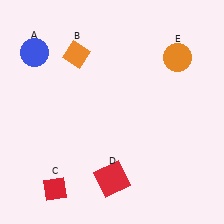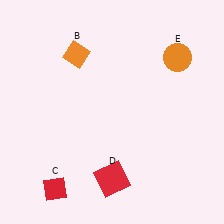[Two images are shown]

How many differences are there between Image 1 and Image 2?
There is 1 difference between the two images.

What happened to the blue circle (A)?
The blue circle (A) was removed in Image 2. It was in the top-left area of Image 1.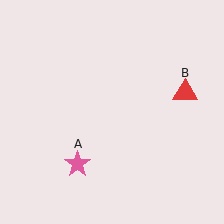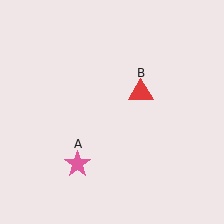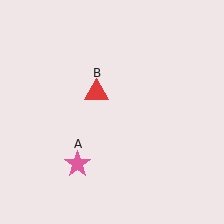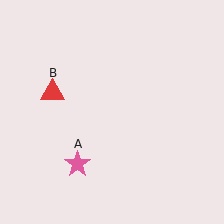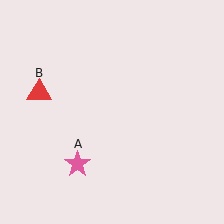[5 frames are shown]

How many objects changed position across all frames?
1 object changed position: red triangle (object B).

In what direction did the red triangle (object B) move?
The red triangle (object B) moved left.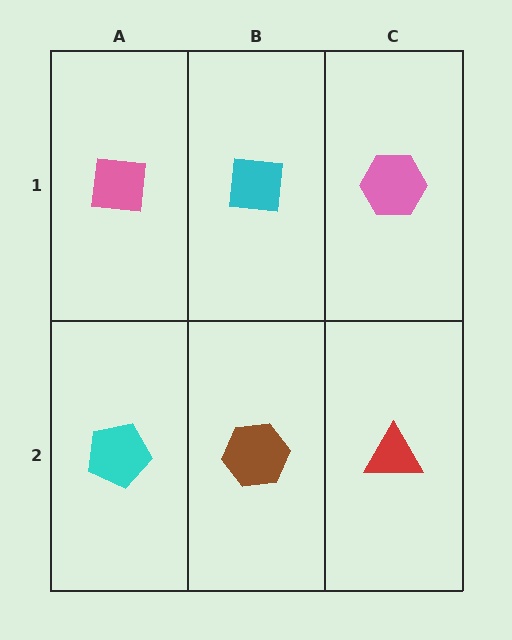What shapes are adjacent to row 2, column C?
A pink hexagon (row 1, column C), a brown hexagon (row 2, column B).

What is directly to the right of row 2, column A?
A brown hexagon.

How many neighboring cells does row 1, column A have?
2.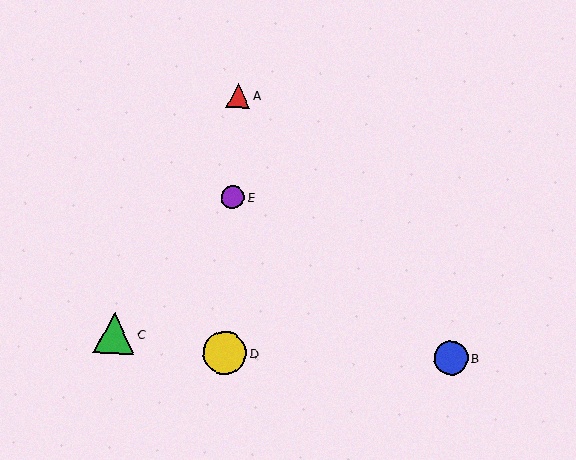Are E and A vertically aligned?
Yes, both are at x≈233.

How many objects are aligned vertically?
3 objects (A, D, E) are aligned vertically.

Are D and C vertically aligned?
No, D is at x≈225 and C is at x≈114.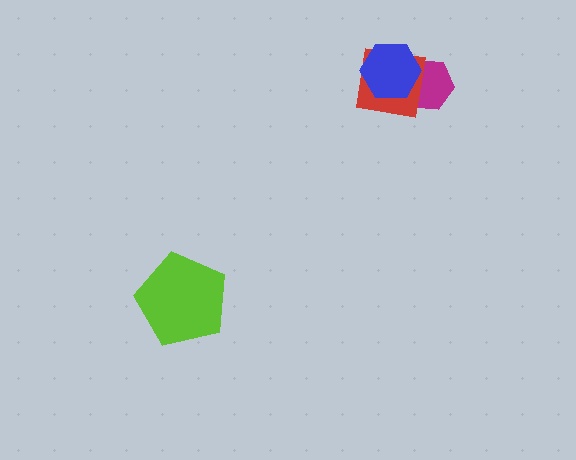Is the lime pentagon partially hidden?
No, no other shape covers it.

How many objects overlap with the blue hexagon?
2 objects overlap with the blue hexagon.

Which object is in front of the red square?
The blue hexagon is in front of the red square.